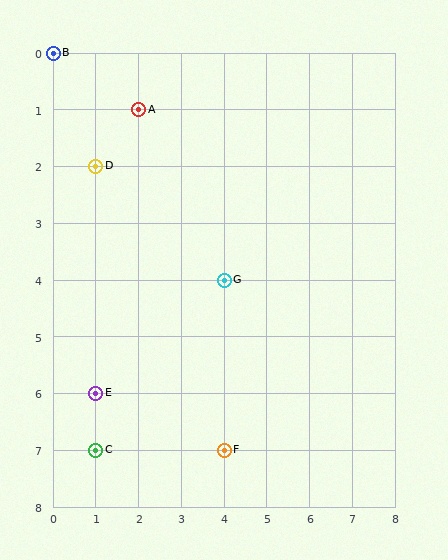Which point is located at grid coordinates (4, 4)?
Point G is at (4, 4).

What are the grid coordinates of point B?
Point B is at grid coordinates (0, 0).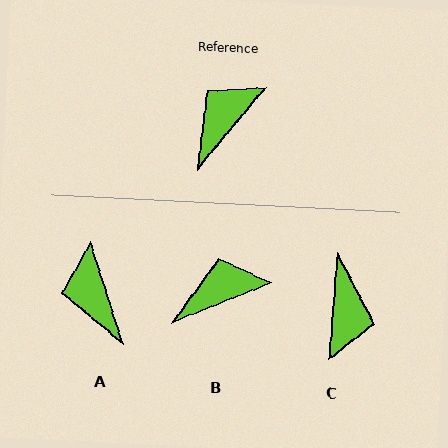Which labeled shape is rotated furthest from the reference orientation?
C, about 145 degrees away.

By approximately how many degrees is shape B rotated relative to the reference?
Approximately 28 degrees clockwise.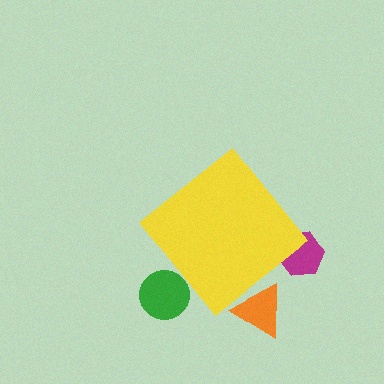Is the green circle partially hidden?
Yes, the green circle is partially hidden behind the yellow diamond.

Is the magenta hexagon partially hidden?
Yes, the magenta hexagon is partially hidden behind the yellow diamond.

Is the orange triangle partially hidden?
Yes, the orange triangle is partially hidden behind the yellow diamond.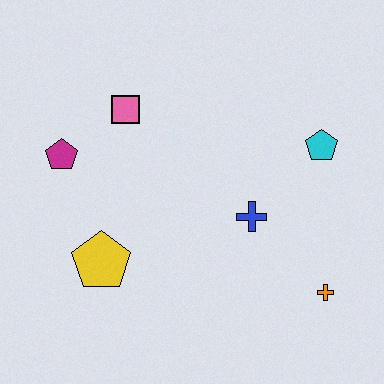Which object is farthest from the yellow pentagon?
The cyan pentagon is farthest from the yellow pentagon.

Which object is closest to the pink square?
The magenta pentagon is closest to the pink square.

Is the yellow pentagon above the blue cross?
No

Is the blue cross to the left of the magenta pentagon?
No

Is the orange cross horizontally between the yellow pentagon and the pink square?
No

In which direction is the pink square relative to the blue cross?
The pink square is to the left of the blue cross.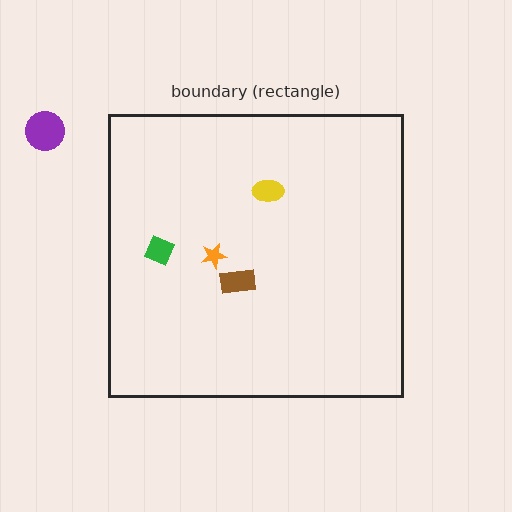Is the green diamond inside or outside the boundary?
Inside.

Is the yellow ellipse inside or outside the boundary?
Inside.